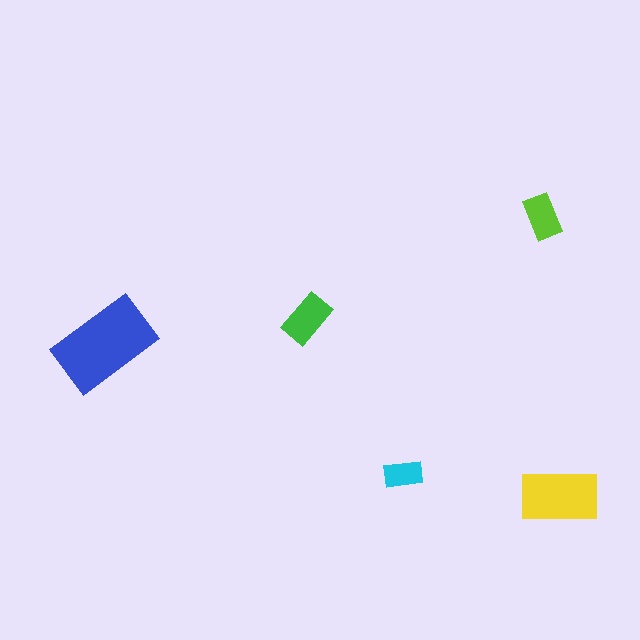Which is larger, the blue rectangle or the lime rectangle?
The blue one.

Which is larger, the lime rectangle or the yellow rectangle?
The yellow one.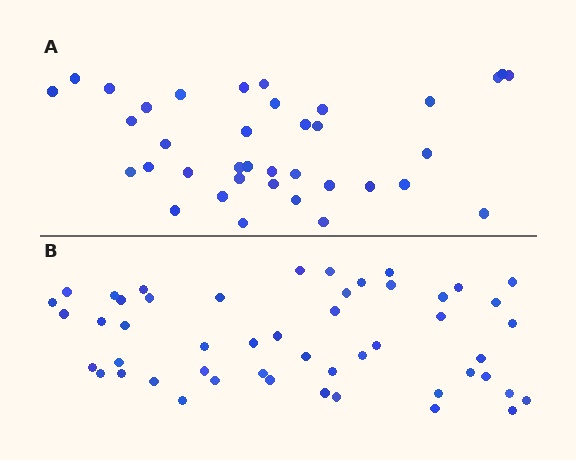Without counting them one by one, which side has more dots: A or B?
Region B (the bottom region) has more dots.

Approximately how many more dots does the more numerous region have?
Region B has approximately 15 more dots than region A.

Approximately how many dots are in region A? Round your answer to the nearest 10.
About 40 dots. (The exact count is 37, which rounds to 40.)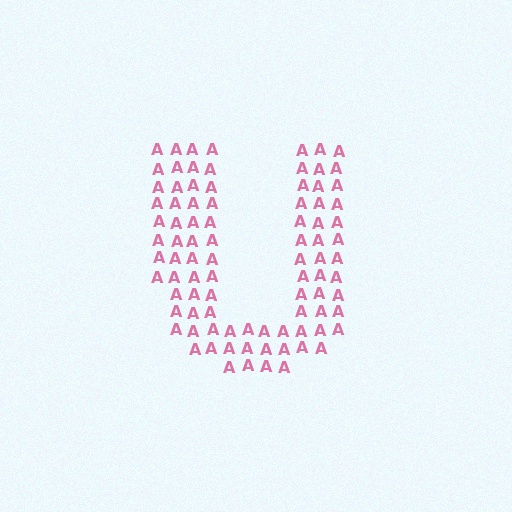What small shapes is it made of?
It is made of small letter A's.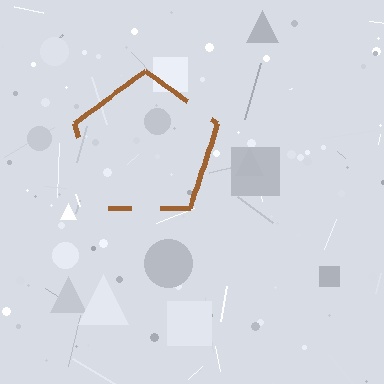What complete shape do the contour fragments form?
The contour fragments form a pentagon.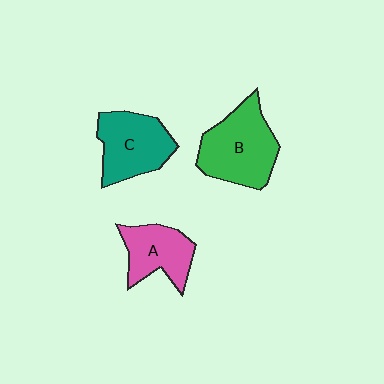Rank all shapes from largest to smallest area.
From largest to smallest: B (green), C (teal), A (pink).